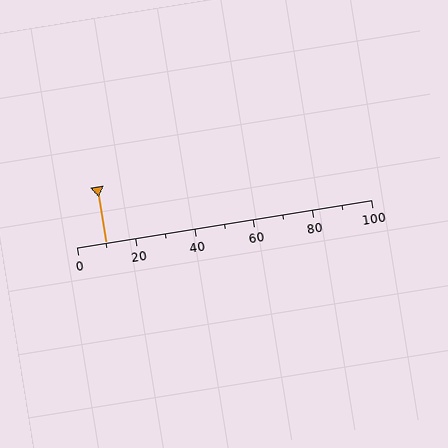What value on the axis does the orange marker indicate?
The marker indicates approximately 10.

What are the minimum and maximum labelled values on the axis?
The axis runs from 0 to 100.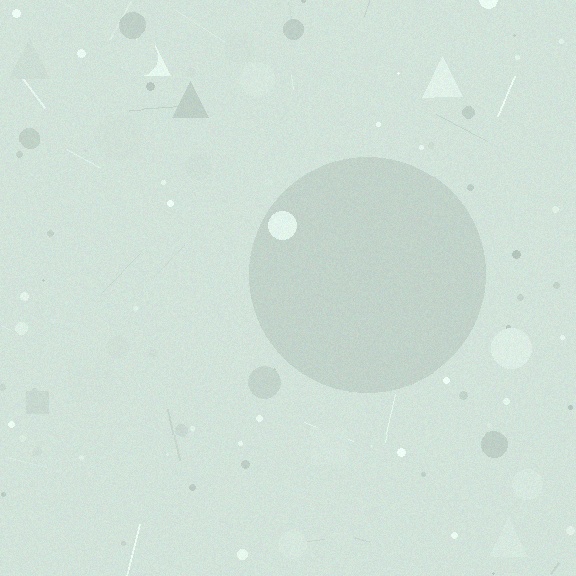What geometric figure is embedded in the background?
A circle is embedded in the background.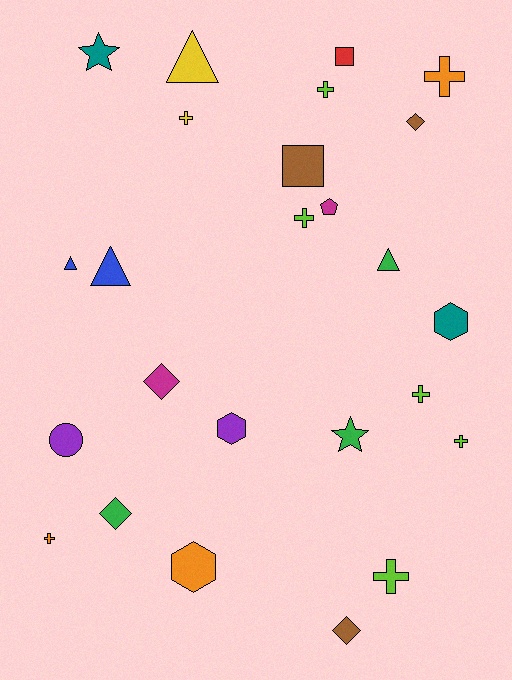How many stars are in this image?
There are 2 stars.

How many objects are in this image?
There are 25 objects.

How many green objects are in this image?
There are 3 green objects.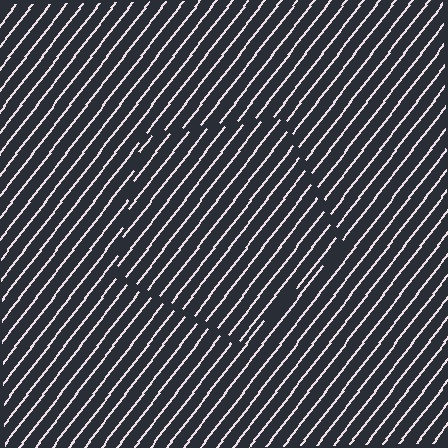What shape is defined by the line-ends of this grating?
An illusory pentagon. The interior of the shape contains the same grating, shifted by half a period — the contour is defined by the phase discontinuity where line-ends from the inner and outer gratings abut.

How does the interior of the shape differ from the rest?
The interior of the shape contains the same grating, shifted by half a period — the contour is defined by the phase discontinuity where line-ends from the inner and outer gratings abut.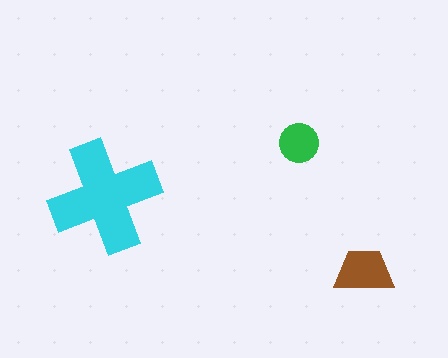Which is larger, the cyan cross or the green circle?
The cyan cross.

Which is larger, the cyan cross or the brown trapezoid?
The cyan cross.